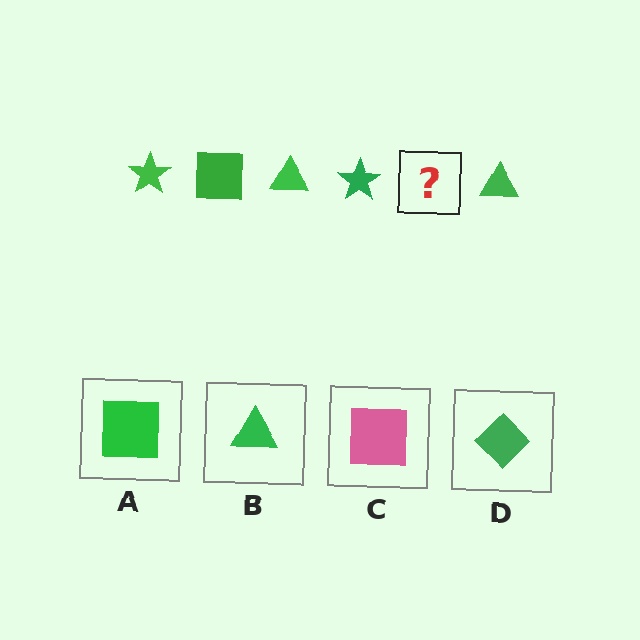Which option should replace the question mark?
Option A.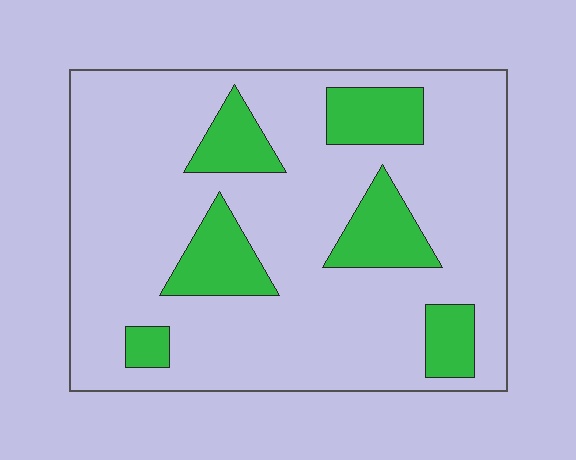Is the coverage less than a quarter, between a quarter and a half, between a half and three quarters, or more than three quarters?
Less than a quarter.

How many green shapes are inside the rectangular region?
6.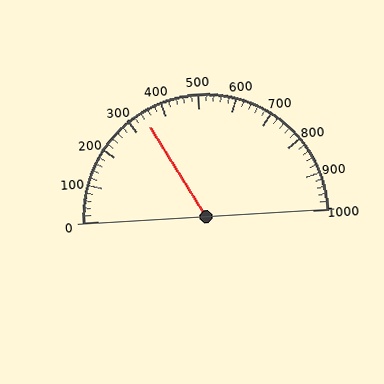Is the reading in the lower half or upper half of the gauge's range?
The reading is in the lower half of the range (0 to 1000).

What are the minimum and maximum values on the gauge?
The gauge ranges from 0 to 1000.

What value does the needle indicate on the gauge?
The needle indicates approximately 340.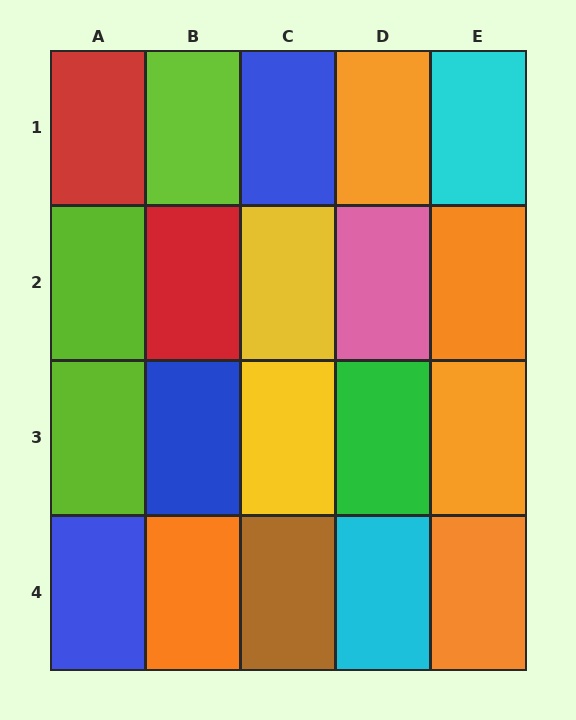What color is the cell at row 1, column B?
Lime.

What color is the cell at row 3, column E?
Orange.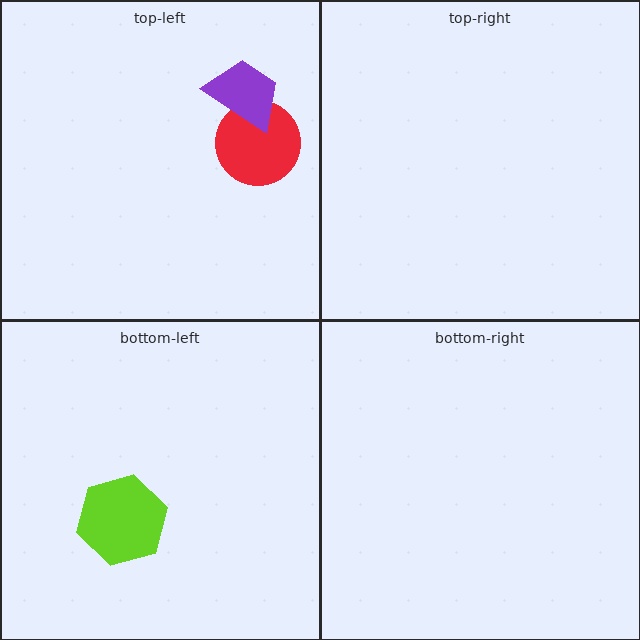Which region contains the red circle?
The top-left region.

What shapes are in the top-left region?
The red circle, the purple trapezoid.